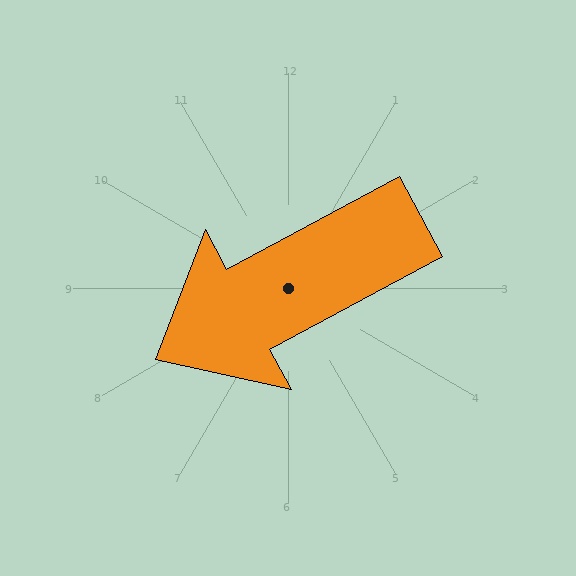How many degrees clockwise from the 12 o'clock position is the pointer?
Approximately 242 degrees.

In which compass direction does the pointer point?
Southwest.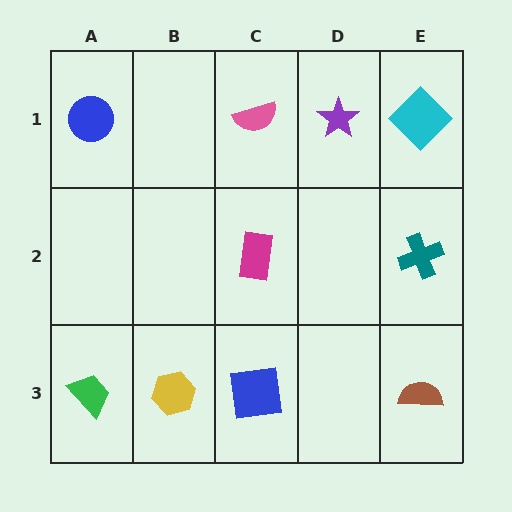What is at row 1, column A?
A blue circle.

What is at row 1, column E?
A cyan diamond.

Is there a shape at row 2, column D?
No, that cell is empty.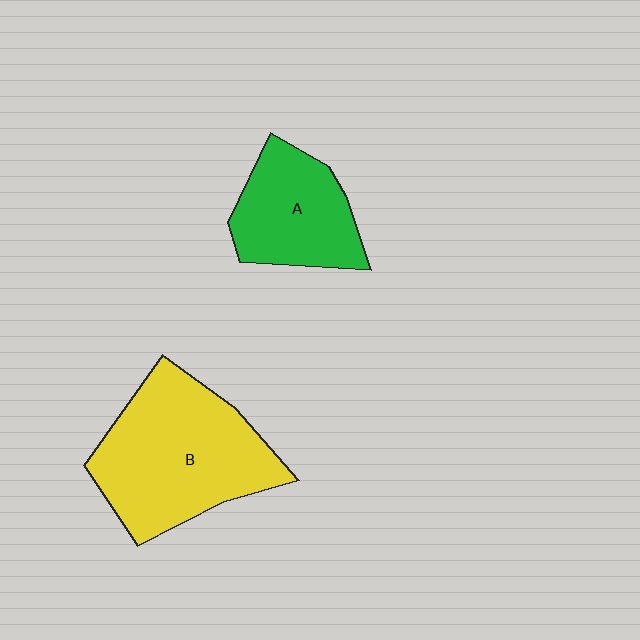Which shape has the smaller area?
Shape A (green).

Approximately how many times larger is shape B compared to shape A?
Approximately 1.7 times.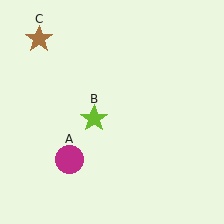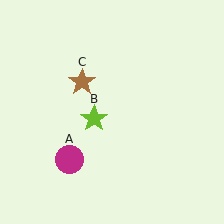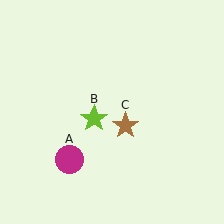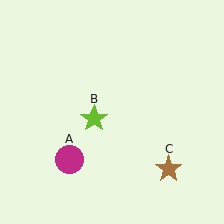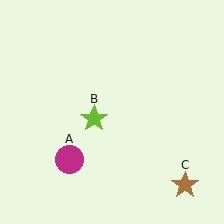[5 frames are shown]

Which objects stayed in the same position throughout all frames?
Magenta circle (object A) and lime star (object B) remained stationary.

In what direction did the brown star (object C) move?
The brown star (object C) moved down and to the right.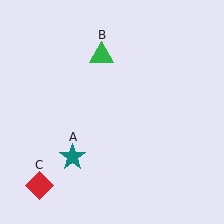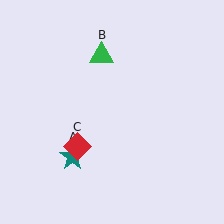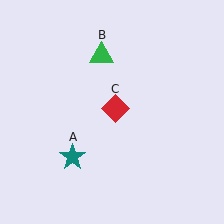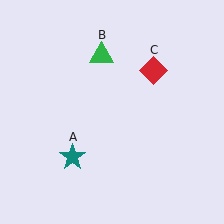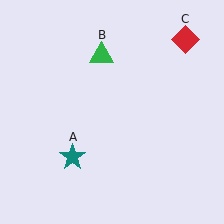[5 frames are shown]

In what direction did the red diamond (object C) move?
The red diamond (object C) moved up and to the right.